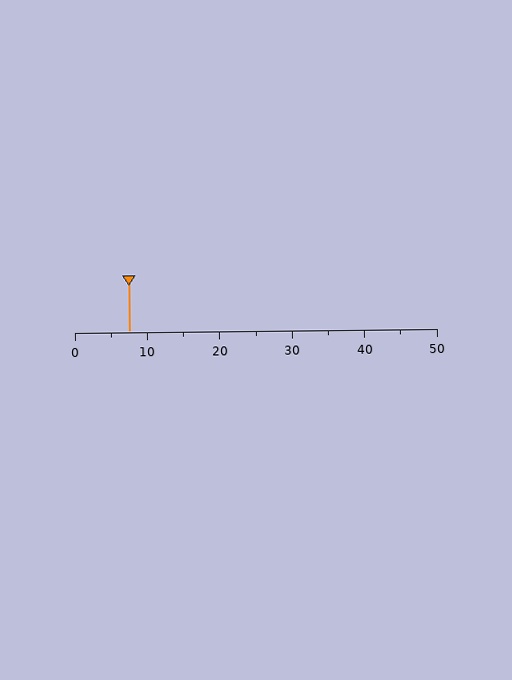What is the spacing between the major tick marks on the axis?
The major ticks are spaced 10 apart.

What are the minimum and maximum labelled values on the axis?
The axis runs from 0 to 50.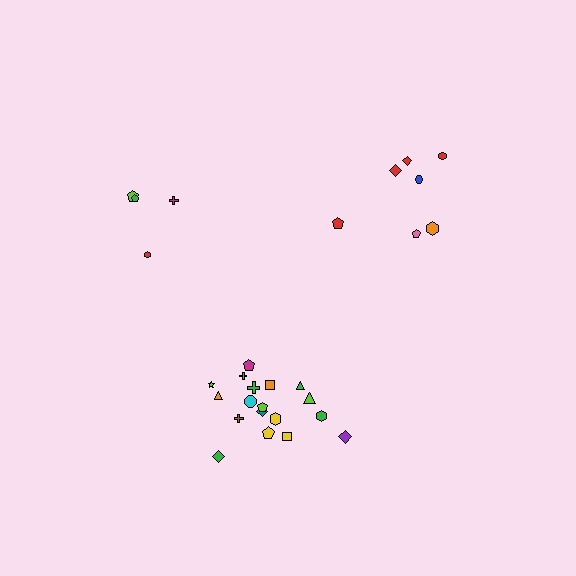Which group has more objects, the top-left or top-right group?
The top-right group.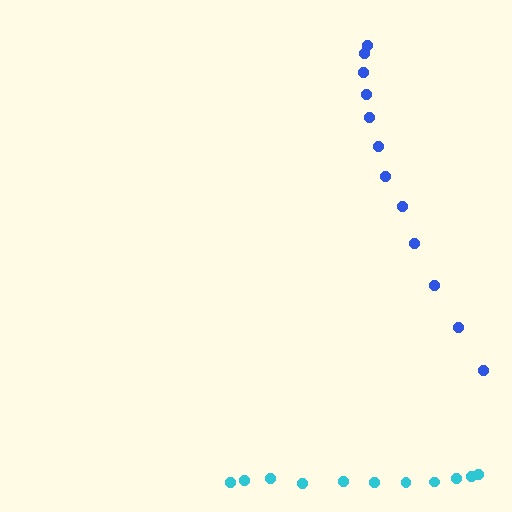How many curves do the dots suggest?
There are 2 distinct paths.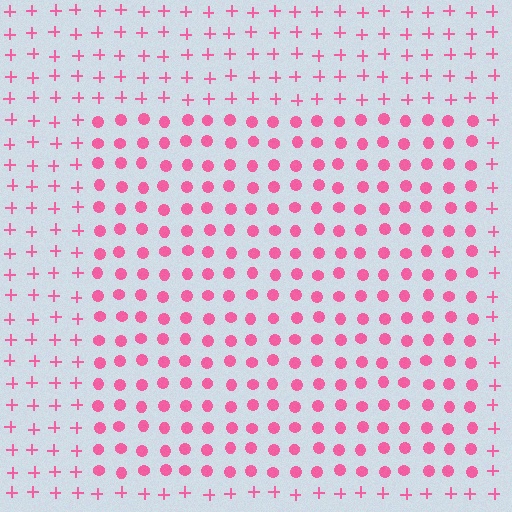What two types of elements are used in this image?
The image uses circles inside the rectangle region and plus signs outside it.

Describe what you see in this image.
The image is filled with small pink elements arranged in a uniform grid. A rectangle-shaped region contains circles, while the surrounding area contains plus signs. The boundary is defined purely by the change in element shape.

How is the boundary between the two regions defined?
The boundary is defined by a change in element shape: circles inside vs. plus signs outside. All elements share the same color and spacing.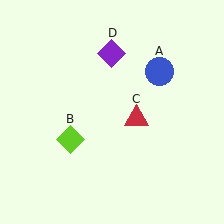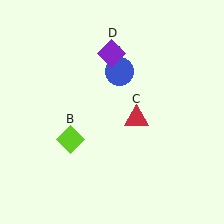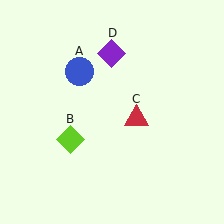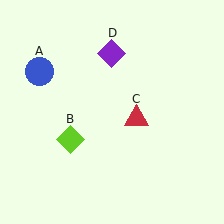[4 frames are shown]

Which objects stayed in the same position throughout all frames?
Lime diamond (object B) and red triangle (object C) and purple diamond (object D) remained stationary.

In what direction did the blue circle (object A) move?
The blue circle (object A) moved left.